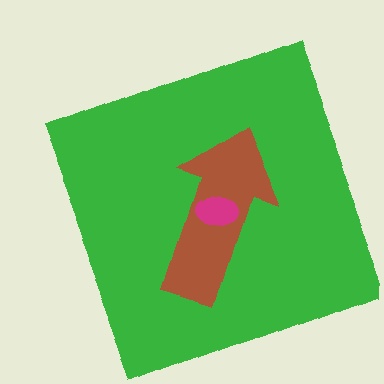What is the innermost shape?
The magenta ellipse.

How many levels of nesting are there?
3.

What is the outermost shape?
The green square.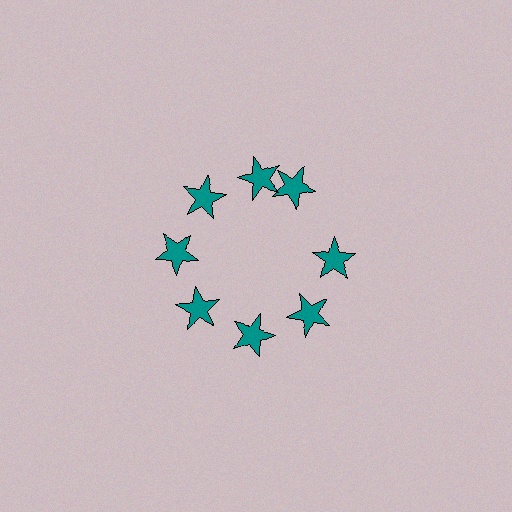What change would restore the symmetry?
The symmetry would be restored by rotating it back into even spacing with its neighbors so that all 8 stars sit at equal angles and equal distance from the center.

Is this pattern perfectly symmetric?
No. The 8 teal stars are arranged in a ring, but one element near the 2 o'clock position is rotated out of alignment along the ring, breaking the 8-fold rotational symmetry.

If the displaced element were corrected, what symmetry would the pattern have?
It would have 8-fold rotational symmetry — the pattern would map onto itself every 45 degrees.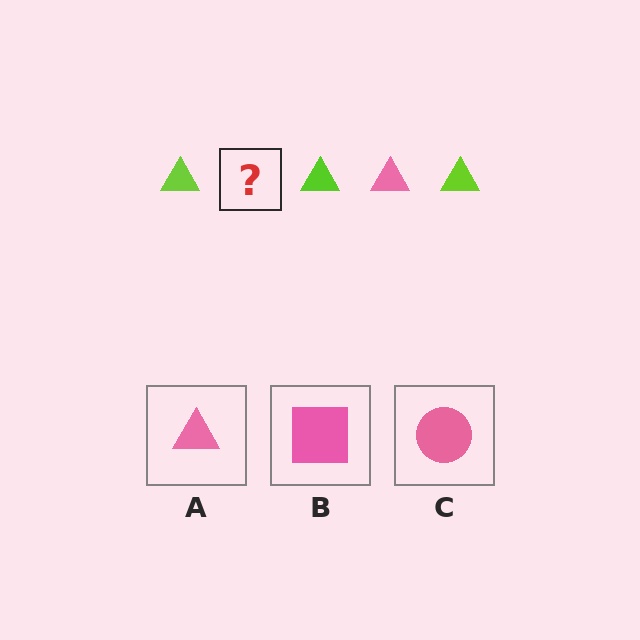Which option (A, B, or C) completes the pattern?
A.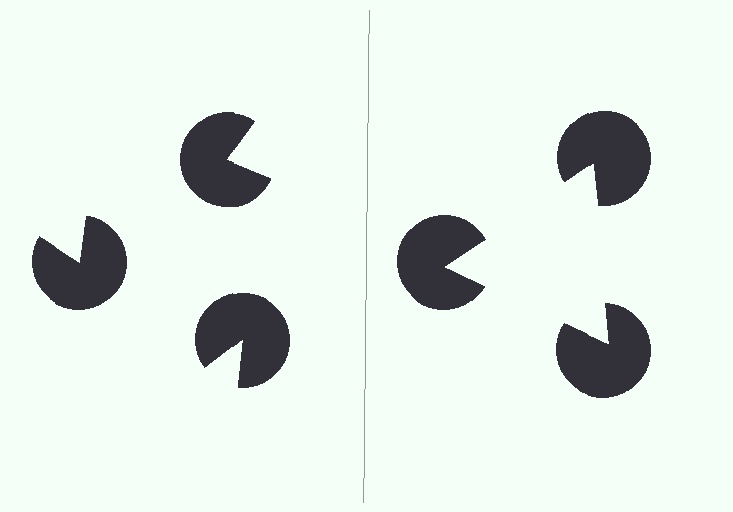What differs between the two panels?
The pac-man discs are positioned identically on both sides; only the wedge orientations differ. On the right they align to a triangle; on the left they are misaligned.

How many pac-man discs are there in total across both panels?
6 — 3 on each side.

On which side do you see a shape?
An illusory triangle appears on the right side. On the left side the wedge cuts are rotated, so no coherent shape forms.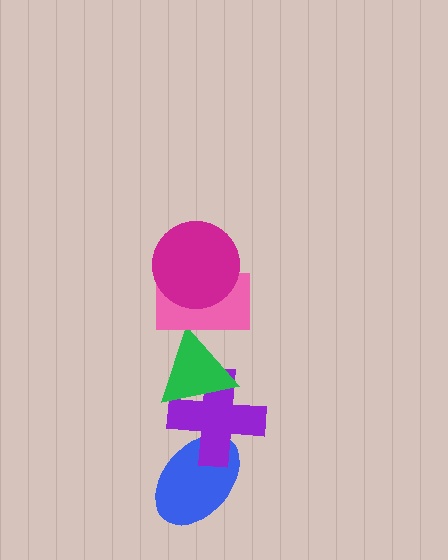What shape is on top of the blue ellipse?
The purple cross is on top of the blue ellipse.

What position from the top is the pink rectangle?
The pink rectangle is 2nd from the top.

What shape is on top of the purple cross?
The green triangle is on top of the purple cross.